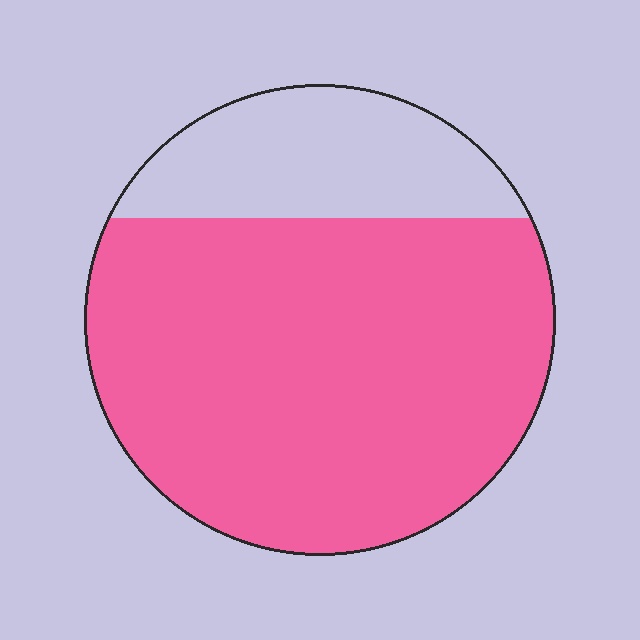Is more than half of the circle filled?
Yes.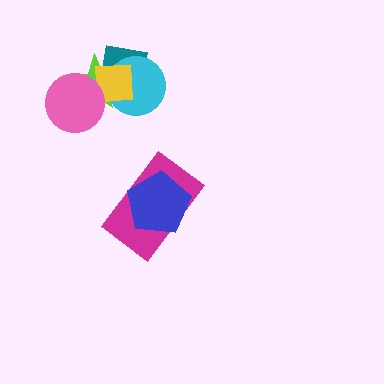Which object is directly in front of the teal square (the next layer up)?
The cyan circle is directly in front of the teal square.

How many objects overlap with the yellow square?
4 objects overlap with the yellow square.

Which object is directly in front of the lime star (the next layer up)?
The teal square is directly in front of the lime star.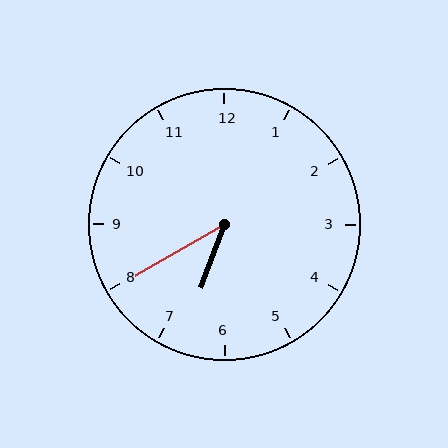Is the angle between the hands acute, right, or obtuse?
It is acute.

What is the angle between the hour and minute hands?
Approximately 40 degrees.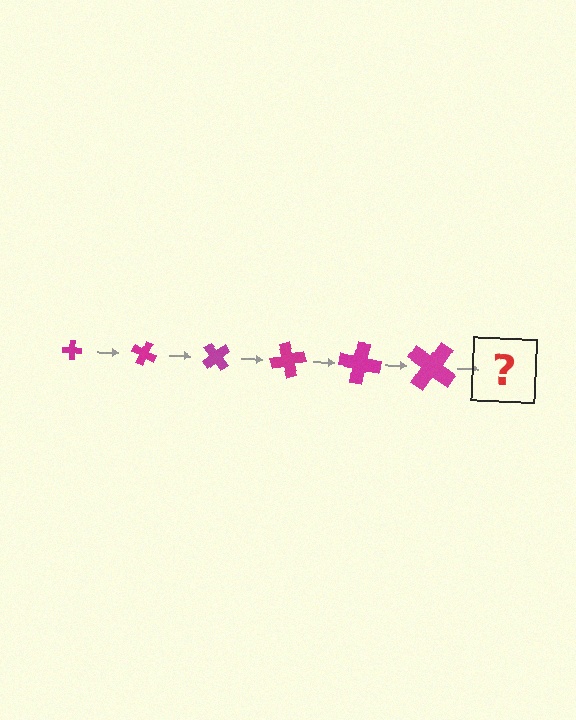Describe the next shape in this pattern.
It should be a cross, larger than the previous one and rotated 150 degrees from the start.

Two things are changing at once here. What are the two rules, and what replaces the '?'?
The two rules are that the cross grows larger each step and it rotates 25 degrees each step. The '?' should be a cross, larger than the previous one and rotated 150 degrees from the start.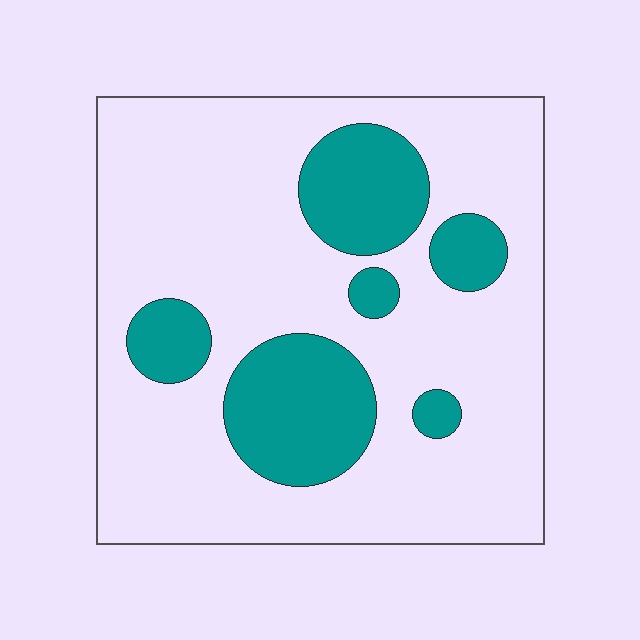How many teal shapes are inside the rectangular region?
6.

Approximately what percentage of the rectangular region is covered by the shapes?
Approximately 25%.